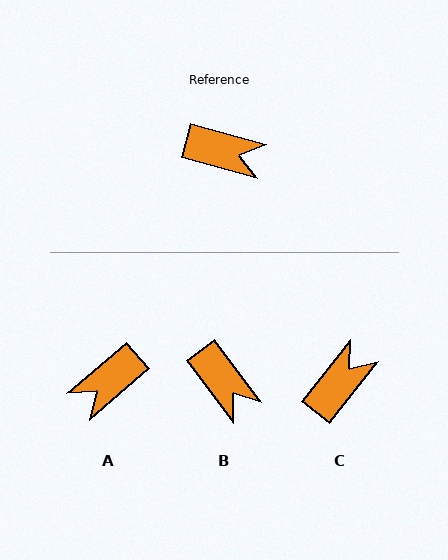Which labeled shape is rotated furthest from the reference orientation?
A, about 124 degrees away.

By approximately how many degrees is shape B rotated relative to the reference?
Approximately 38 degrees clockwise.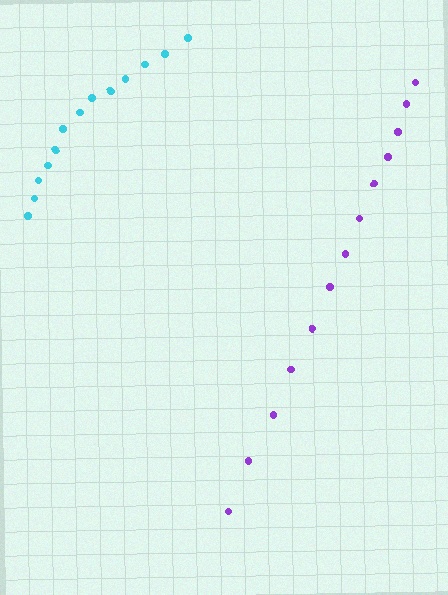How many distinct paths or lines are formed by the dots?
There are 2 distinct paths.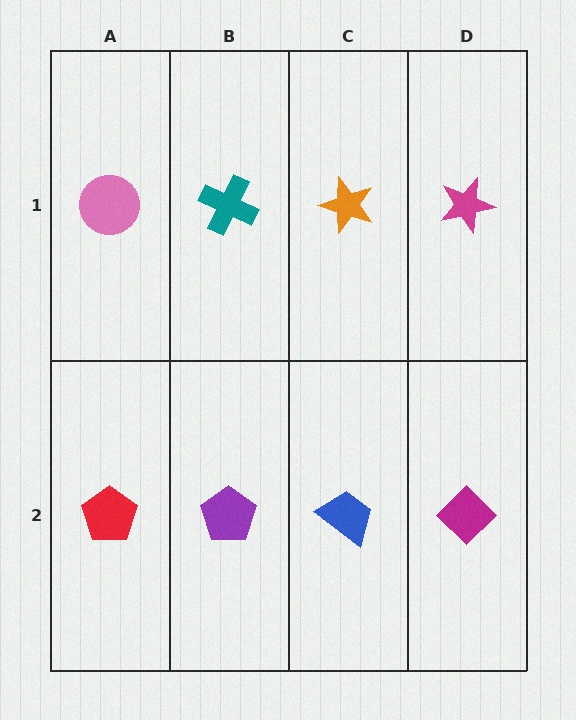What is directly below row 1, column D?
A magenta diamond.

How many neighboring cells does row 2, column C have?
3.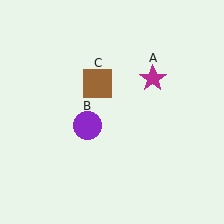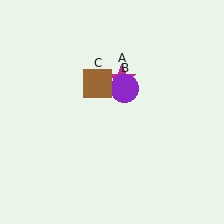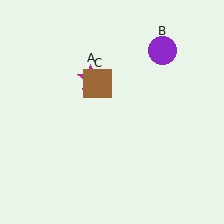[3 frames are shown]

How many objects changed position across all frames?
2 objects changed position: magenta star (object A), purple circle (object B).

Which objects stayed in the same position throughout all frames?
Brown square (object C) remained stationary.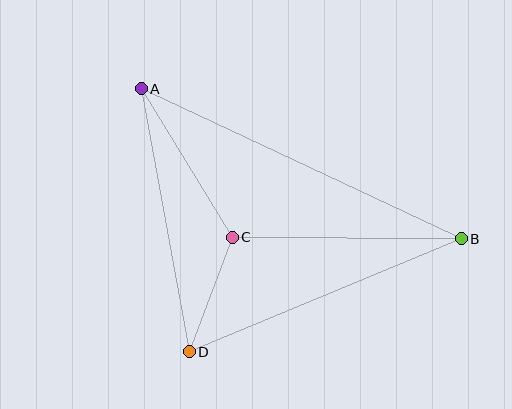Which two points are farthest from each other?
Points A and B are farthest from each other.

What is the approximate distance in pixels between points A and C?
The distance between A and C is approximately 174 pixels.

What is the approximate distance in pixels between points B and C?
The distance between B and C is approximately 229 pixels.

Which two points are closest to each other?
Points C and D are closest to each other.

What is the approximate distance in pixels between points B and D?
The distance between B and D is approximately 294 pixels.